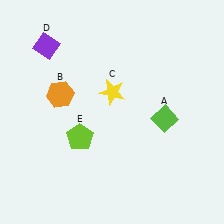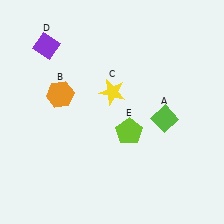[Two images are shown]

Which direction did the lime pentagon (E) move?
The lime pentagon (E) moved right.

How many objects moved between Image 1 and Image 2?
1 object moved between the two images.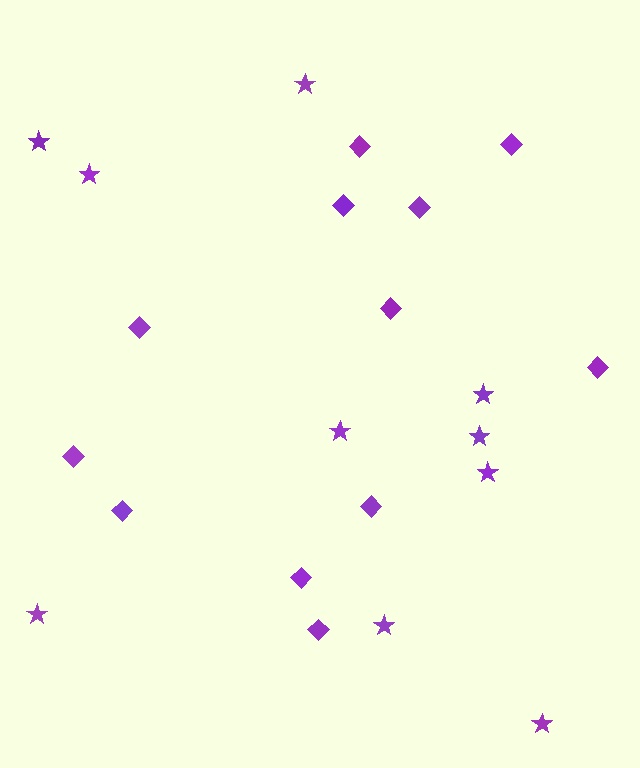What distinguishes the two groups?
There are 2 groups: one group of diamonds (12) and one group of stars (10).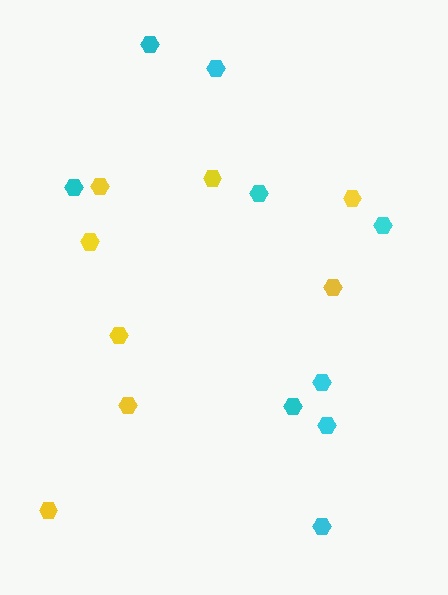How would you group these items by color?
There are 2 groups: one group of cyan hexagons (9) and one group of yellow hexagons (8).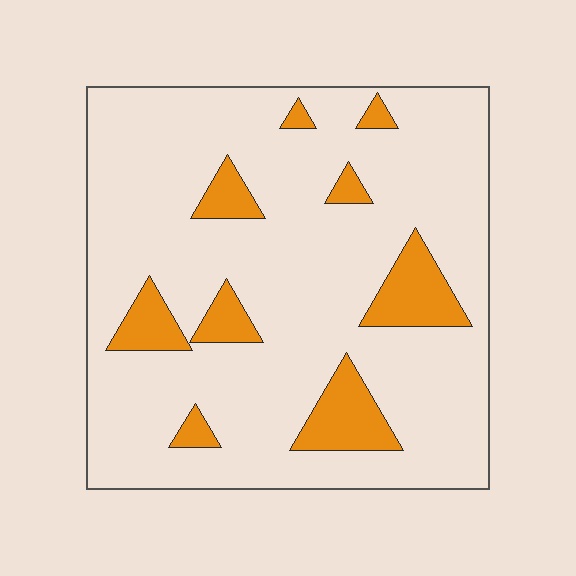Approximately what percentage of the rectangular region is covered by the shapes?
Approximately 15%.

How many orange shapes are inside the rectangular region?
9.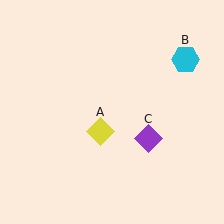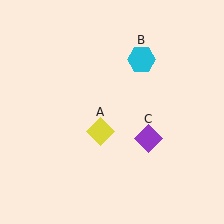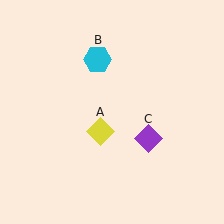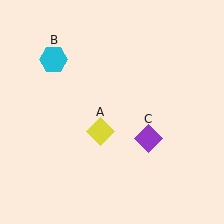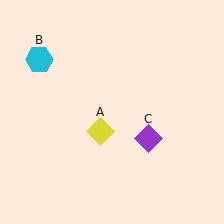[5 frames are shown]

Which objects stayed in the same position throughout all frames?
Yellow diamond (object A) and purple diamond (object C) remained stationary.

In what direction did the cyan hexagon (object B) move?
The cyan hexagon (object B) moved left.